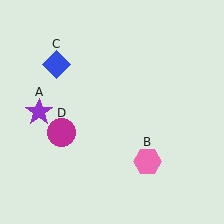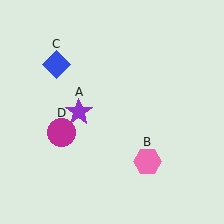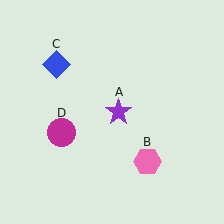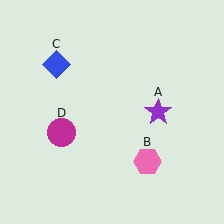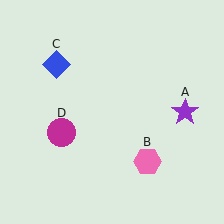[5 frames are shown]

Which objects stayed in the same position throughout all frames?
Pink hexagon (object B) and blue diamond (object C) and magenta circle (object D) remained stationary.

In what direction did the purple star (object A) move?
The purple star (object A) moved right.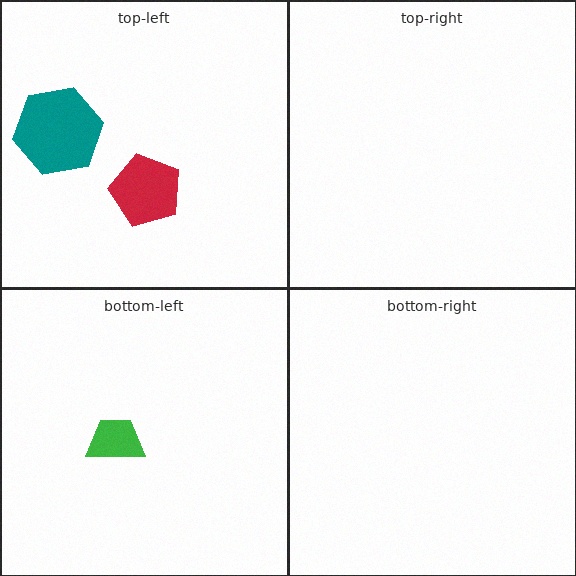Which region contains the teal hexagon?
The top-left region.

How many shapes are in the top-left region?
2.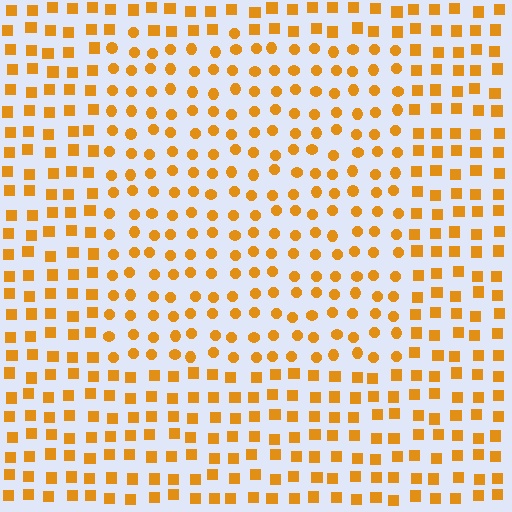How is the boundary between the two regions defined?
The boundary is defined by a change in element shape: circles inside vs. squares outside. All elements share the same color and spacing.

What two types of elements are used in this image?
The image uses circles inside the rectangle region and squares outside it.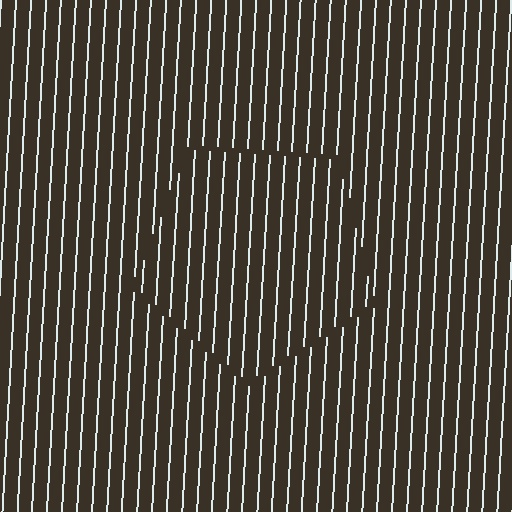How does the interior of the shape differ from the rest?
The interior of the shape contains the same grating, shifted by half a period — the contour is defined by the phase discontinuity where line-ends from the inner and outer gratings abut.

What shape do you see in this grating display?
An illusory pentagon. The interior of the shape contains the same grating, shifted by half a period — the contour is defined by the phase discontinuity where line-ends from the inner and outer gratings abut.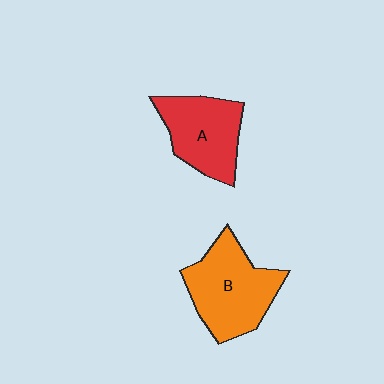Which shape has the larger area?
Shape B (orange).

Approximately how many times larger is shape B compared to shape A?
Approximately 1.2 times.